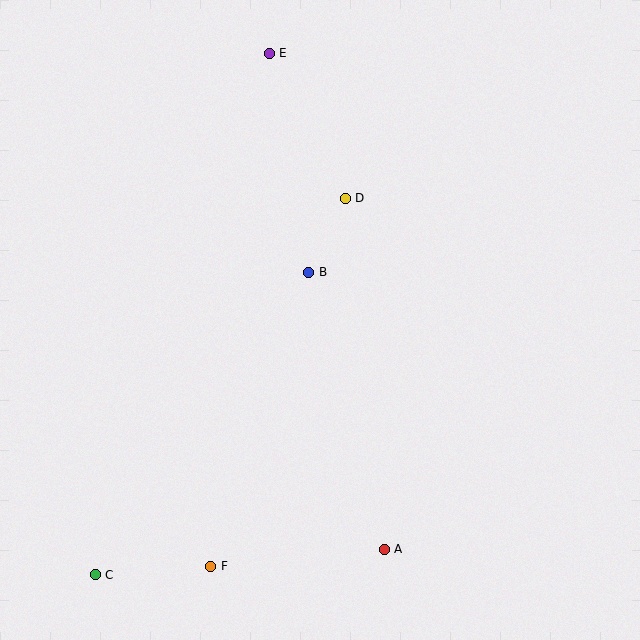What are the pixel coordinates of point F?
Point F is at (211, 566).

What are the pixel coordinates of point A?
Point A is at (384, 549).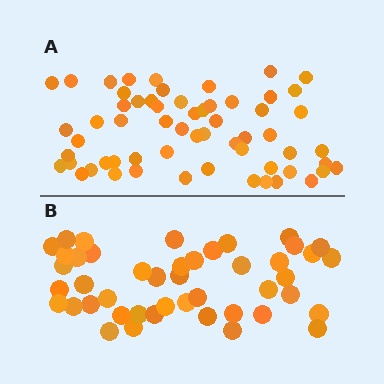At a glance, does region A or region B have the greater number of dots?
Region A (the top region) has more dots.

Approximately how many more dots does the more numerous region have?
Region A has approximately 15 more dots than region B.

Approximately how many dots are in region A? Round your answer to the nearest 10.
About 60 dots.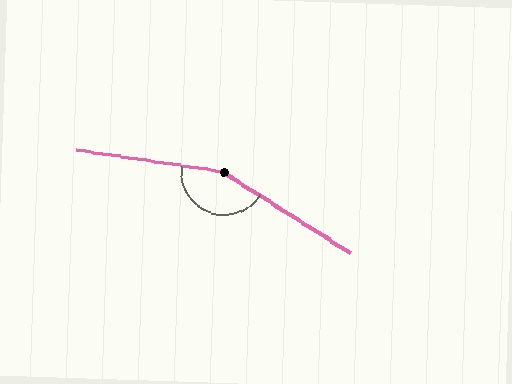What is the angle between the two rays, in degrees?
Approximately 156 degrees.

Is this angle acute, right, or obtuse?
It is obtuse.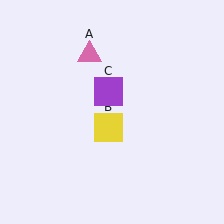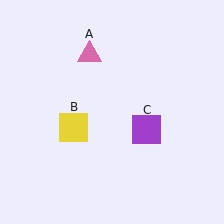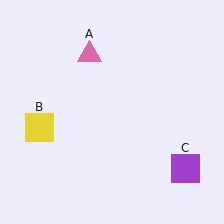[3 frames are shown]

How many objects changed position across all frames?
2 objects changed position: yellow square (object B), purple square (object C).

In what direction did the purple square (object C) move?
The purple square (object C) moved down and to the right.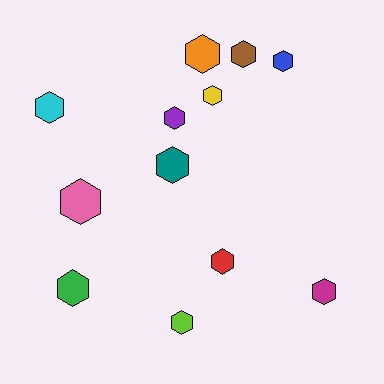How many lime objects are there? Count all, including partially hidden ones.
There is 1 lime object.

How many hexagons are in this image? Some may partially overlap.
There are 12 hexagons.